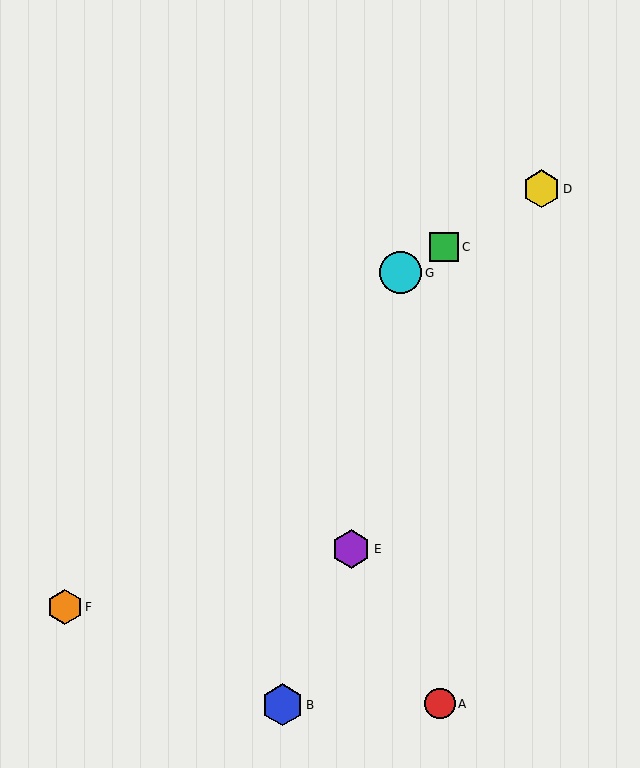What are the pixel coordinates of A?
Object A is at (440, 704).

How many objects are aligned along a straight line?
3 objects (C, D, G) are aligned along a straight line.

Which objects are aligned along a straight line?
Objects C, D, G are aligned along a straight line.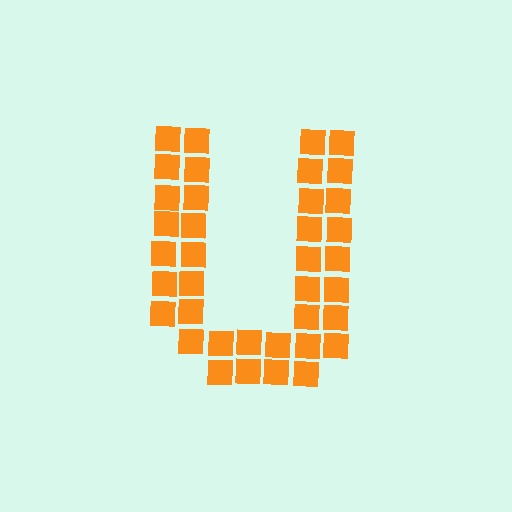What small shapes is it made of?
It is made of small squares.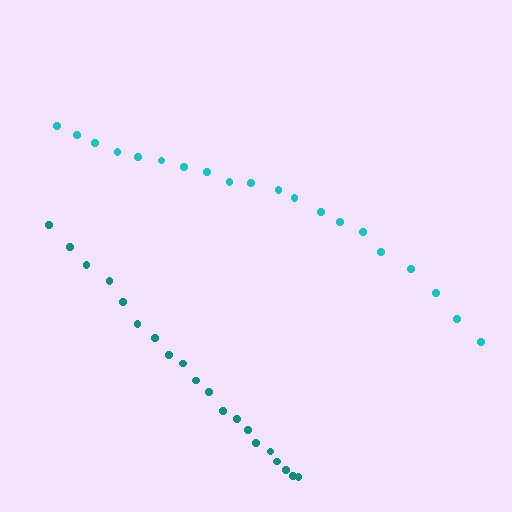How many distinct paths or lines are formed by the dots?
There are 2 distinct paths.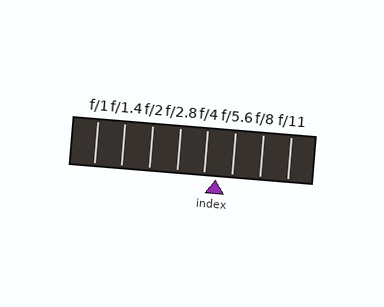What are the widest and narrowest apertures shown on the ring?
The widest aperture shown is f/1 and the narrowest is f/11.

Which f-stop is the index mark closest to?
The index mark is closest to f/4.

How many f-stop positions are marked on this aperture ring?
There are 8 f-stop positions marked.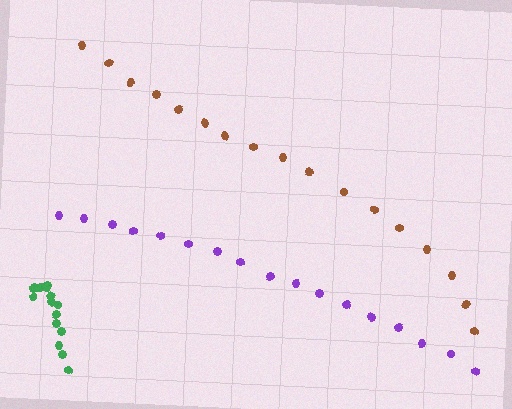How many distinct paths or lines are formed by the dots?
There are 3 distinct paths.